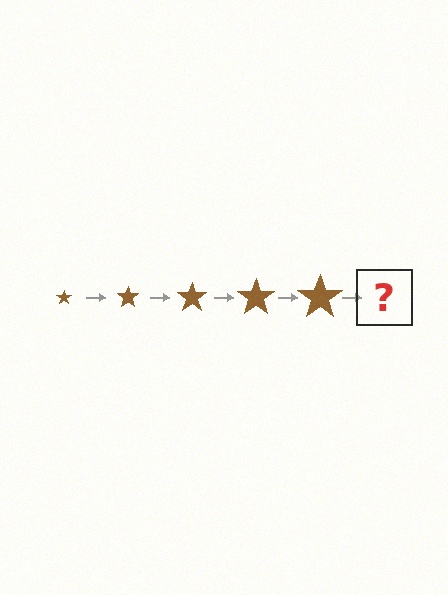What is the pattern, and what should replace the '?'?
The pattern is that the star gets progressively larger each step. The '?' should be a brown star, larger than the previous one.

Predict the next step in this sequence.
The next step is a brown star, larger than the previous one.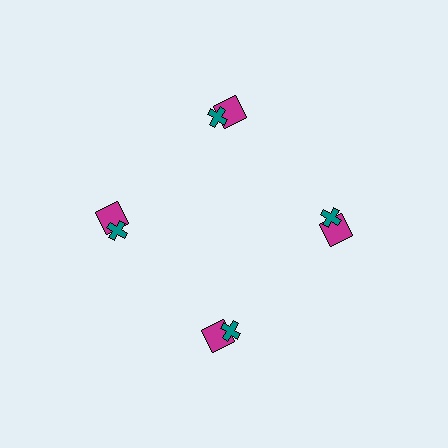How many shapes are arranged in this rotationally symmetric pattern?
There are 8 shapes, arranged in 4 groups of 2.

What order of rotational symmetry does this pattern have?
This pattern has 4-fold rotational symmetry.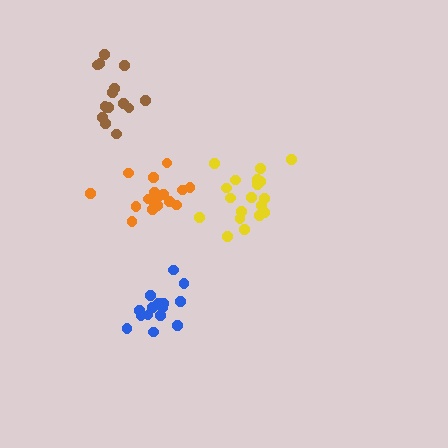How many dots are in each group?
Group 1: 15 dots, Group 2: 19 dots, Group 3: 18 dots, Group 4: 15 dots (67 total).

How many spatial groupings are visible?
There are 4 spatial groupings.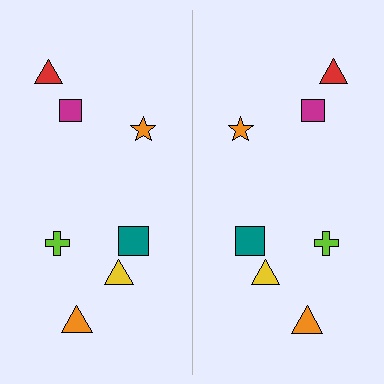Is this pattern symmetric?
Yes, this pattern has bilateral (reflection) symmetry.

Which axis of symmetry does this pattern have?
The pattern has a vertical axis of symmetry running through the center of the image.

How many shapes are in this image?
There are 14 shapes in this image.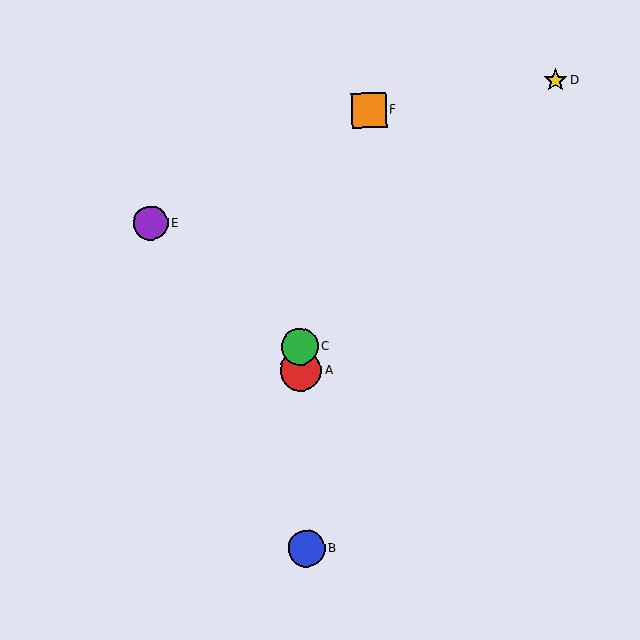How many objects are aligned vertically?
3 objects (A, B, C) are aligned vertically.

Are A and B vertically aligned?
Yes, both are at x≈301.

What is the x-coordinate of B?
Object B is at x≈307.